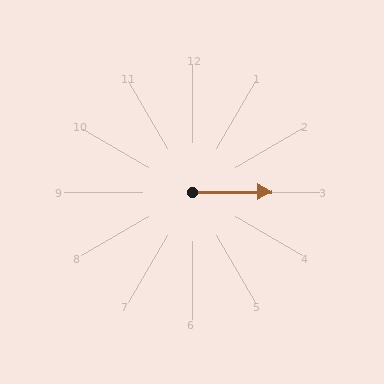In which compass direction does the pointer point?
East.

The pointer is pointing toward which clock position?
Roughly 3 o'clock.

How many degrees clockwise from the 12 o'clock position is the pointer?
Approximately 90 degrees.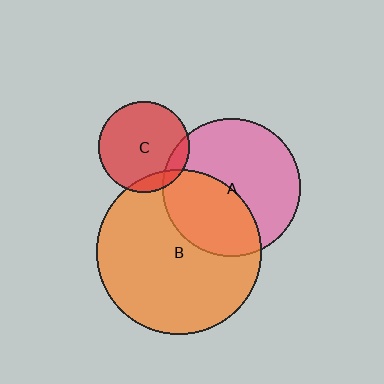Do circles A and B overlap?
Yes.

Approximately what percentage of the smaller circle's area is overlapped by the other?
Approximately 40%.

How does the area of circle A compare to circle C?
Approximately 2.3 times.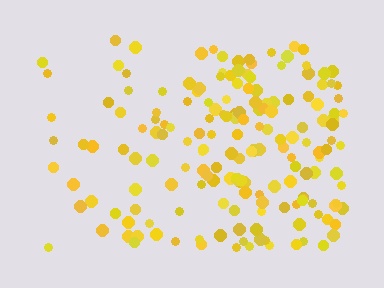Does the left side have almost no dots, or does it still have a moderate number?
Still a moderate number, just noticeably fewer than the right.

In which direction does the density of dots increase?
From left to right, with the right side densest.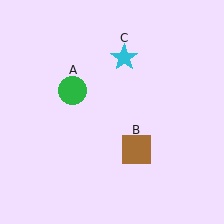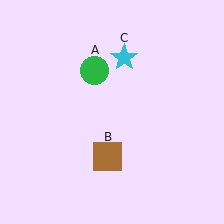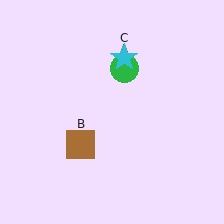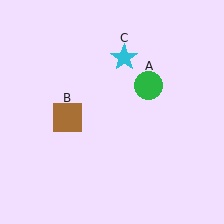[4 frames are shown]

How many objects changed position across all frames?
2 objects changed position: green circle (object A), brown square (object B).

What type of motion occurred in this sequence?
The green circle (object A), brown square (object B) rotated clockwise around the center of the scene.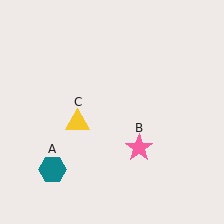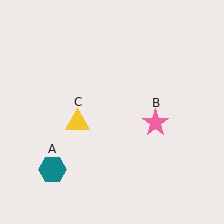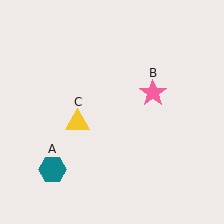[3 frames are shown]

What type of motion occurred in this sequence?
The pink star (object B) rotated counterclockwise around the center of the scene.